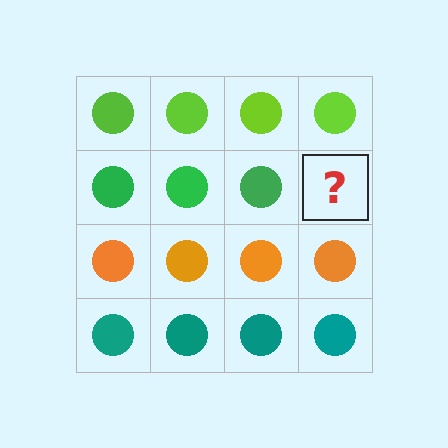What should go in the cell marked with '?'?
The missing cell should contain a green circle.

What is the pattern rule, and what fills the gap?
The rule is that each row has a consistent color. The gap should be filled with a green circle.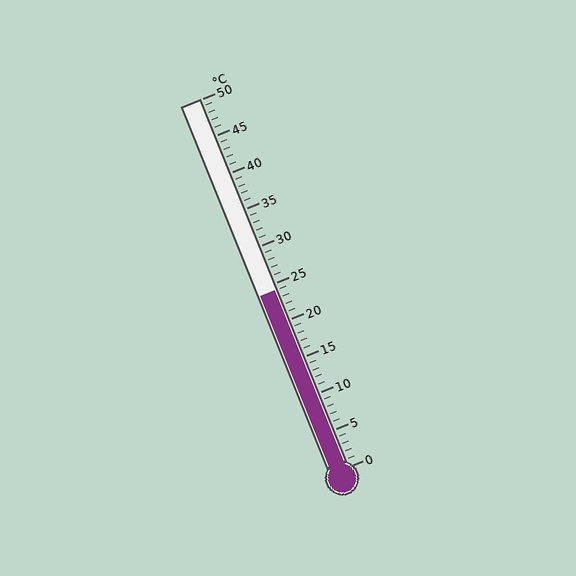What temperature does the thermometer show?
The thermometer shows approximately 24°C.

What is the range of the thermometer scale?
The thermometer scale ranges from 0°C to 50°C.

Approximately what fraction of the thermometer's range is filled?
The thermometer is filled to approximately 50% of its range.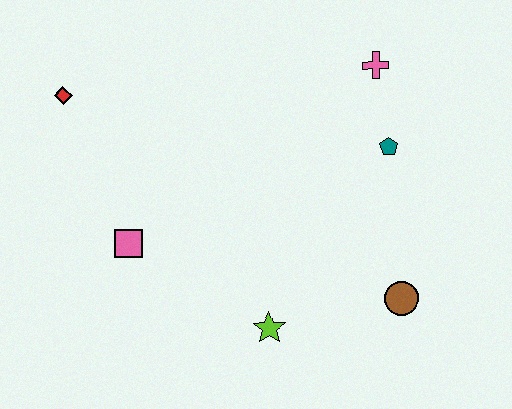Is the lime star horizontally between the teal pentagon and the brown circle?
No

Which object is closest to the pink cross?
The teal pentagon is closest to the pink cross.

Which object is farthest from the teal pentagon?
The red diamond is farthest from the teal pentagon.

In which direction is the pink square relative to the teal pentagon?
The pink square is to the left of the teal pentagon.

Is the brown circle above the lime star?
Yes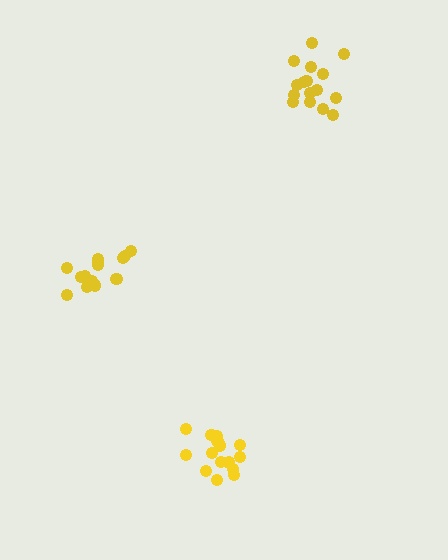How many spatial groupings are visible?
There are 3 spatial groupings.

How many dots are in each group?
Group 1: 14 dots, Group 2: 16 dots, Group 3: 15 dots (45 total).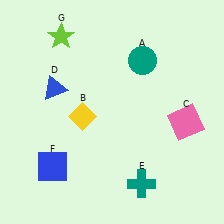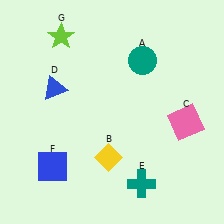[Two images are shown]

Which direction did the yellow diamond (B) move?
The yellow diamond (B) moved down.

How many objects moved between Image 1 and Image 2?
1 object moved between the two images.